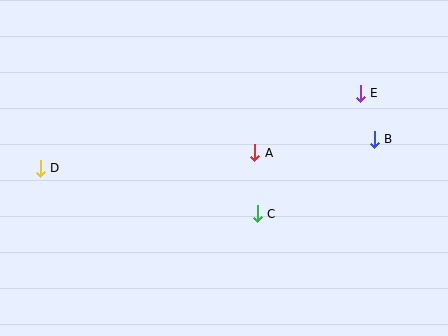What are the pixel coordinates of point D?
Point D is at (40, 168).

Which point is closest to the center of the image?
Point A at (255, 153) is closest to the center.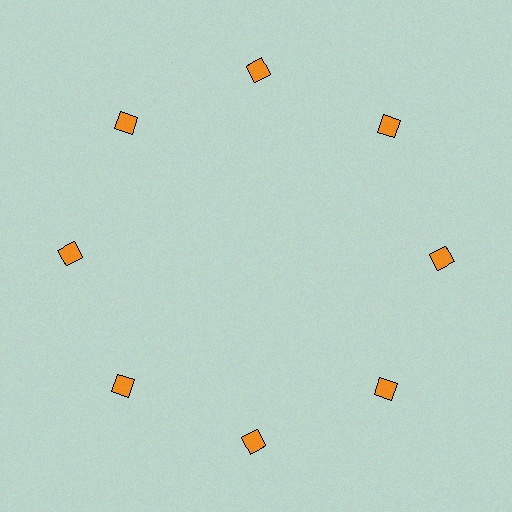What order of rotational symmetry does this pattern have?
This pattern has 8-fold rotational symmetry.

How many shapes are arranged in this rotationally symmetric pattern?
There are 8 shapes, arranged in 8 groups of 1.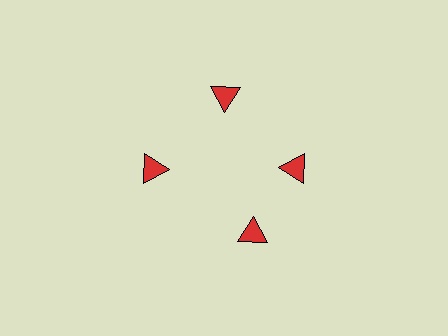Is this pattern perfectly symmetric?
No. The 4 red triangles are arranged in a ring, but one element near the 6 o'clock position is rotated out of alignment along the ring, breaking the 4-fold rotational symmetry.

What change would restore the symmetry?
The symmetry would be restored by rotating it back into even spacing with its neighbors so that all 4 triangles sit at equal angles and equal distance from the center.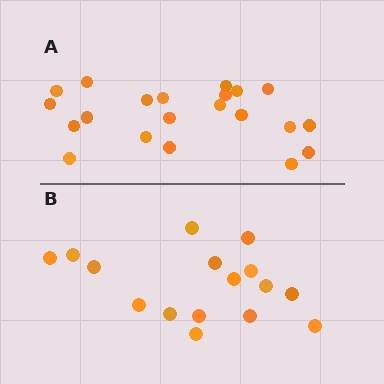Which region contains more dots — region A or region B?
Region A (the top region) has more dots.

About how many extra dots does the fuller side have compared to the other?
Region A has about 5 more dots than region B.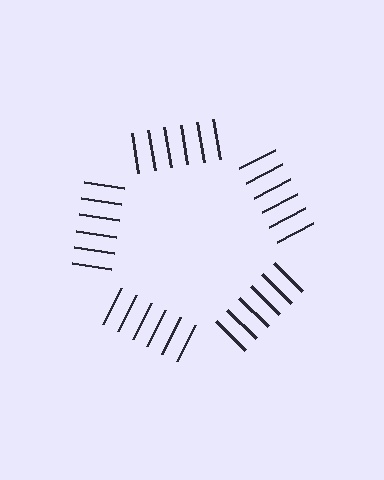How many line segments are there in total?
30 — 6 along each of the 5 edges.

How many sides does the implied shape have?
5 sides — the line-ends trace a pentagon.